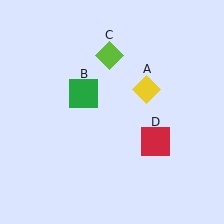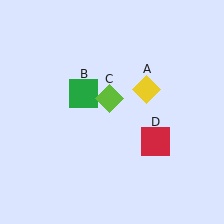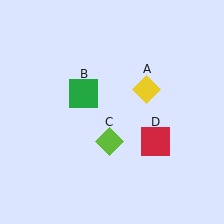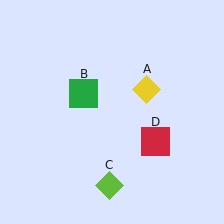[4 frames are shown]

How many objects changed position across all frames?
1 object changed position: lime diamond (object C).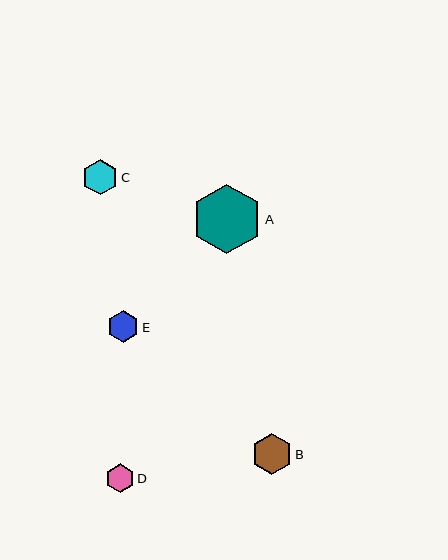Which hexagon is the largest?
Hexagon A is the largest with a size of approximately 70 pixels.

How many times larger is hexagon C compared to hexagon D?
Hexagon C is approximately 1.2 times the size of hexagon D.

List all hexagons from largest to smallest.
From largest to smallest: A, B, C, E, D.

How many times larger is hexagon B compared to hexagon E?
Hexagon B is approximately 1.3 times the size of hexagon E.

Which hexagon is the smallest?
Hexagon D is the smallest with a size of approximately 28 pixels.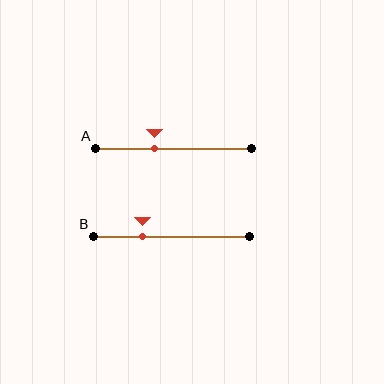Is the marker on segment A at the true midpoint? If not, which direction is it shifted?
No, the marker on segment A is shifted to the left by about 13% of the segment length.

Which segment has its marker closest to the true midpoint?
Segment A has its marker closest to the true midpoint.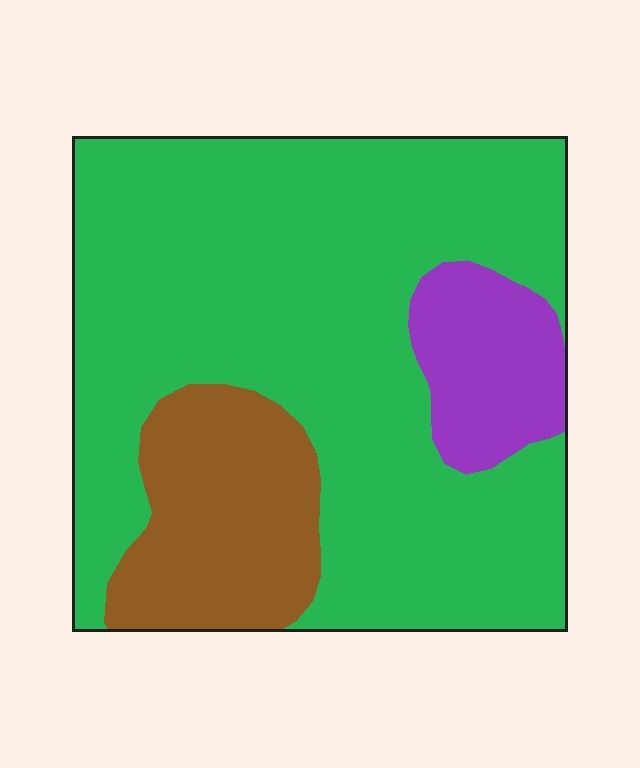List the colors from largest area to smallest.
From largest to smallest: green, brown, purple.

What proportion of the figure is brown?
Brown takes up about one sixth (1/6) of the figure.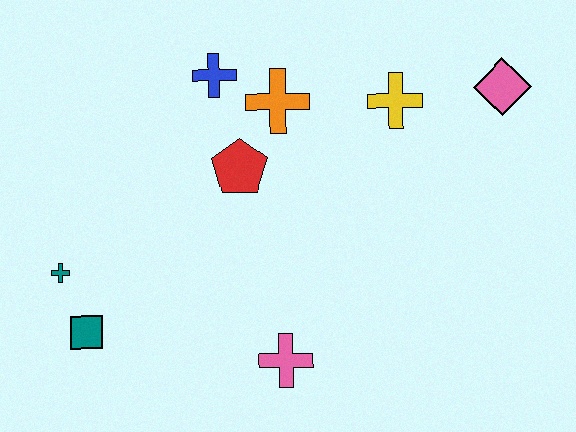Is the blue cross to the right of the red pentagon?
No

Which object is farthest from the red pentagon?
The pink diamond is farthest from the red pentagon.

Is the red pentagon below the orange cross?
Yes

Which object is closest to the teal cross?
The teal square is closest to the teal cross.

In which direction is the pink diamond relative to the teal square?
The pink diamond is to the right of the teal square.